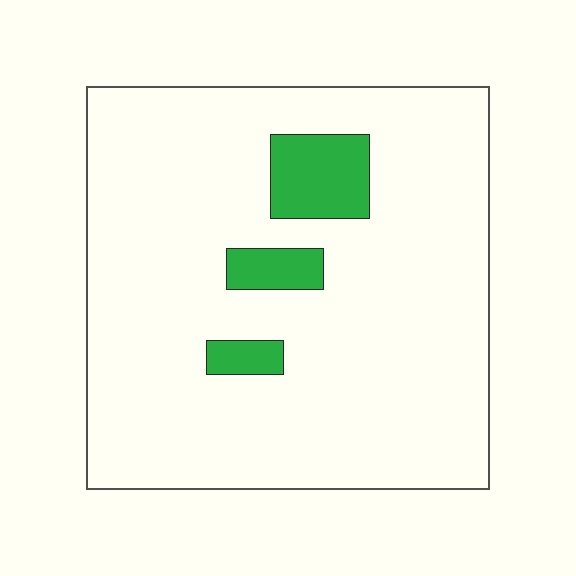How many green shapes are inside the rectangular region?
3.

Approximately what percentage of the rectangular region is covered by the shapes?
Approximately 10%.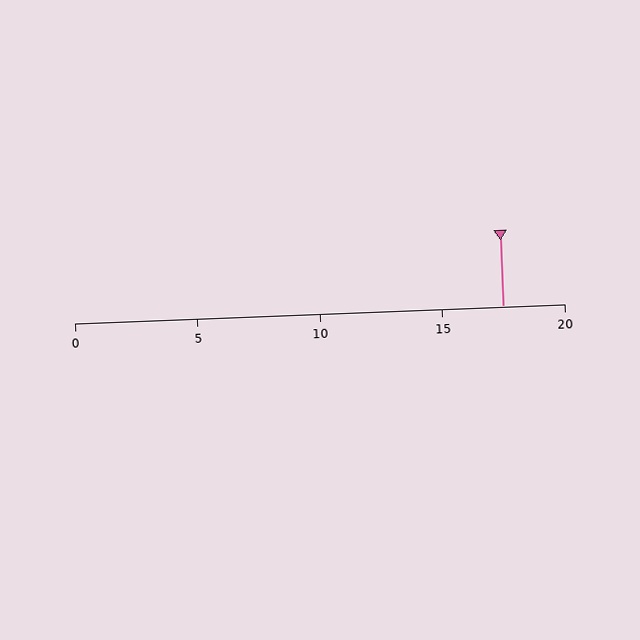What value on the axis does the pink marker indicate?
The marker indicates approximately 17.5.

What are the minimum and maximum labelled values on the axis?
The axis runs from 0 to 20.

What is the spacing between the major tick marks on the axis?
The major ticks are spaced 5 apart.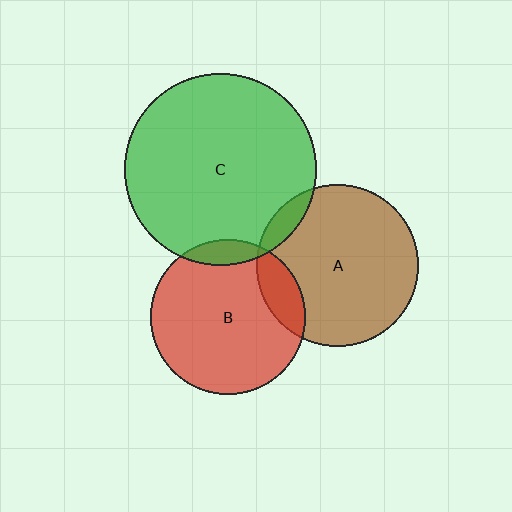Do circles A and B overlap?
Yes.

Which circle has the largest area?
Circle C (green).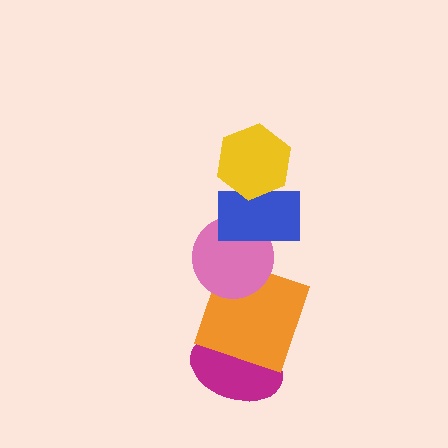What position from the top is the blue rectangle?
The blue rectangle is 2nd from the top.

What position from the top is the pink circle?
The pink circle is 3rd from the top.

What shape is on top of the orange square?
The pink circle is on top of the orange square.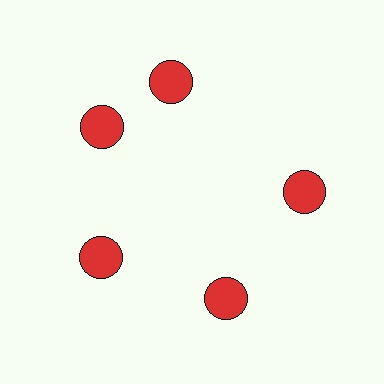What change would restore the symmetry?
The symmetry would be restored by rotating it back into even spacing with its neighbors so that all 5 circles sit at equal angles and equal distance from the center.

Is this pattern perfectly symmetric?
No. The 5 red circles are arranged in a ring, but one element near the 1 o'clock position is rotated out of alignment along the ring, breaking the 5-fold rotational symmetry.